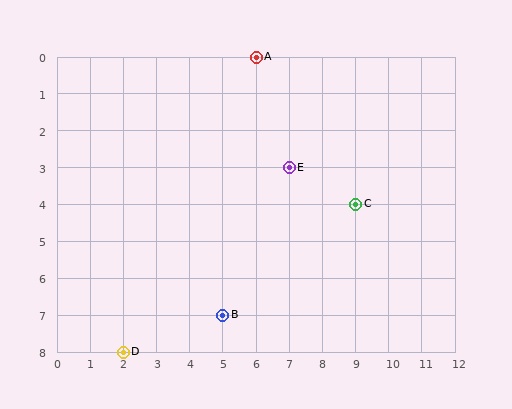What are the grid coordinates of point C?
Point C is at grid coordinates (9, 4).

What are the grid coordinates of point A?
Point A is at grid coordinates (6, 0).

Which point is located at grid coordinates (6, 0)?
Point A is at (6, 0).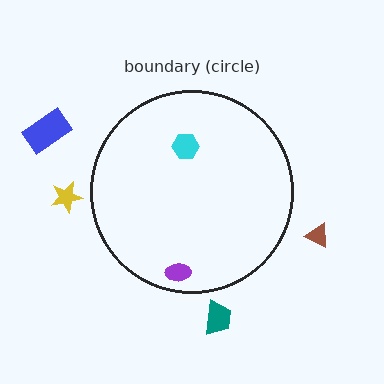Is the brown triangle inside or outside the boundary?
Outside.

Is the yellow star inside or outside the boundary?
Outside.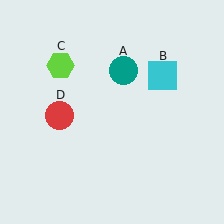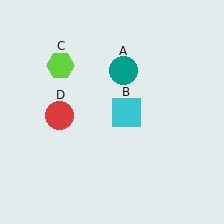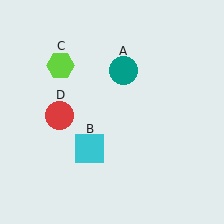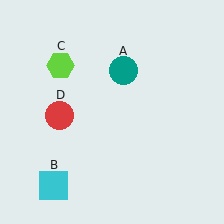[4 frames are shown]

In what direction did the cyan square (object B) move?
The cyan square (object B) moved down and to the left.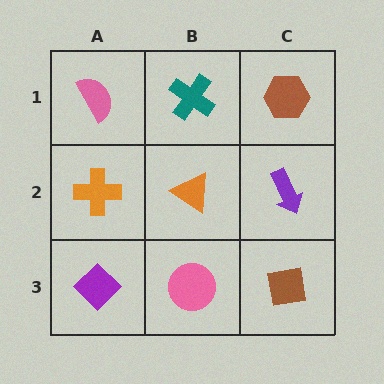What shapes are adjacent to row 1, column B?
An orange triangle (row 2, column B), a pink semicircle (row 1, column A), a brown hexagon (row 1, column C).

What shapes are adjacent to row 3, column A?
An orange cross (row 2, column A), a pink circle (row 3, column B).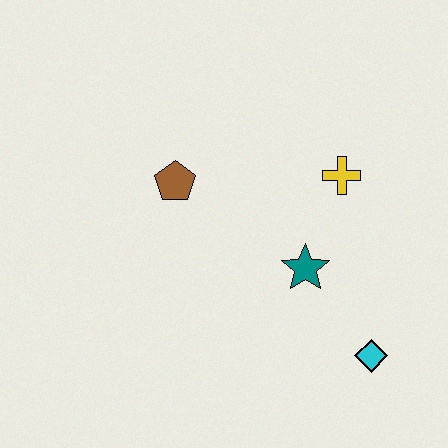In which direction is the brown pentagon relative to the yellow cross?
The brown pentagon is to the left of the yellow cross.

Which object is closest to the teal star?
The yellow cross is closest to the teal star.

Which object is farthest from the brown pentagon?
The cyan diamond is farthest from the brown pentagon.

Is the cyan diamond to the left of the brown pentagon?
No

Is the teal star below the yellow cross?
Yes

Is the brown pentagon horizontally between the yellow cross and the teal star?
No